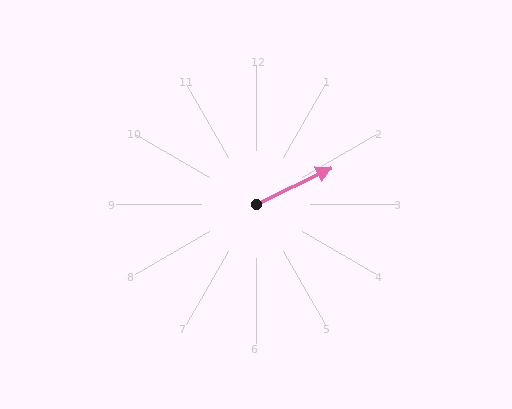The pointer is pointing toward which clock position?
Roughly 2 o'clock.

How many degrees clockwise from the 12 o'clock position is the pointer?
Approximately 64 degrees.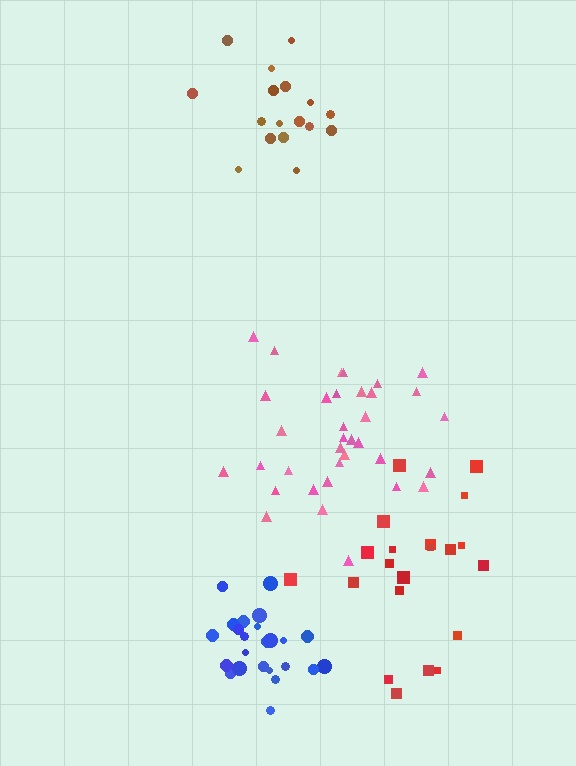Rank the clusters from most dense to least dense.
blue, pink, brown, red.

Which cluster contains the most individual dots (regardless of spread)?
Pink (35).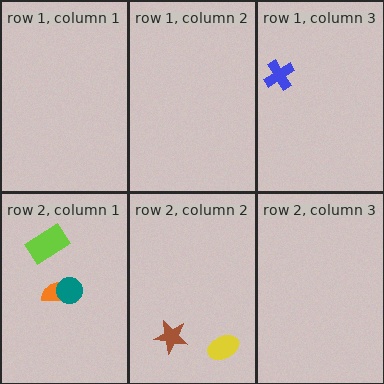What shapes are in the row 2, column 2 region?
The yellow ellipse, the brown star.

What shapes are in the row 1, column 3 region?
The blue cross.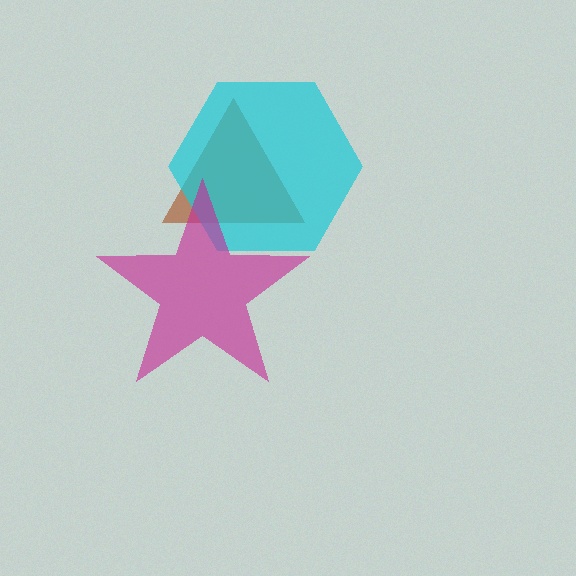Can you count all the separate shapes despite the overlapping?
Yes, there are 3 separate shapes.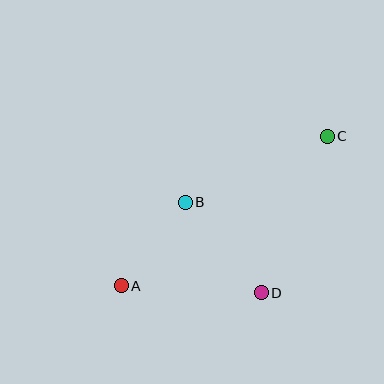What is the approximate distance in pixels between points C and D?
The distance between C and D is approximately 170 pixels.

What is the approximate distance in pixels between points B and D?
The distance between B and D is approximately 119 pixels.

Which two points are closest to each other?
Points A and B are closest to each other.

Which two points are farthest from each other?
Points A and C are farthest from each other.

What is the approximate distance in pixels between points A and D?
The distance between A and D is approximately 140 pixels.